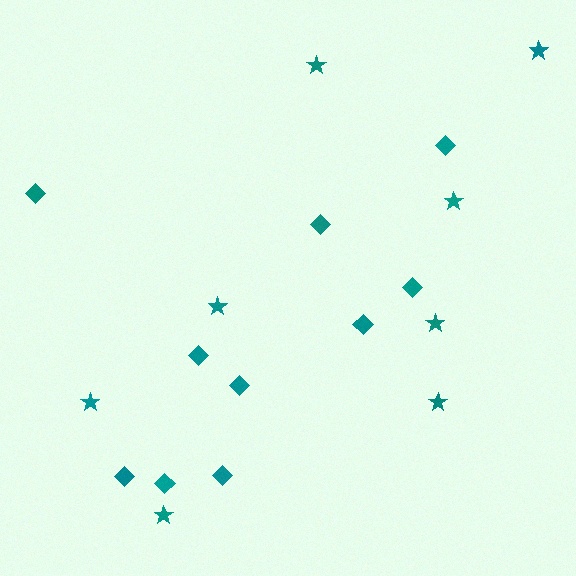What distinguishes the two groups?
There are 2 groups: one group of stars (8) and one group of diamonds (10).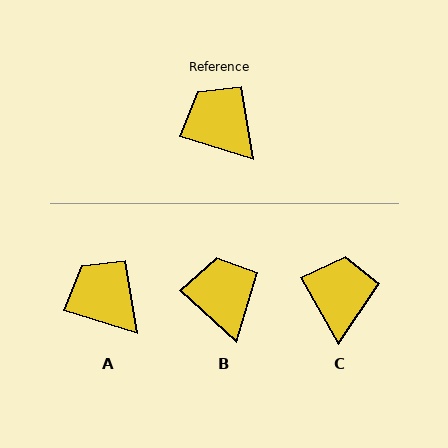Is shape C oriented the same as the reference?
No, it is off by about 44 degrees.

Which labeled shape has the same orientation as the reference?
A.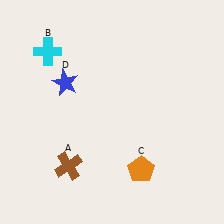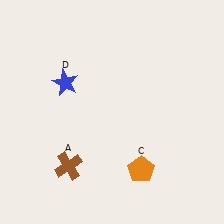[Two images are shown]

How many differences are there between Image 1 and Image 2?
There is 1 difference between the two images.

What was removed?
The cyan cross (B) was removed in Image 2.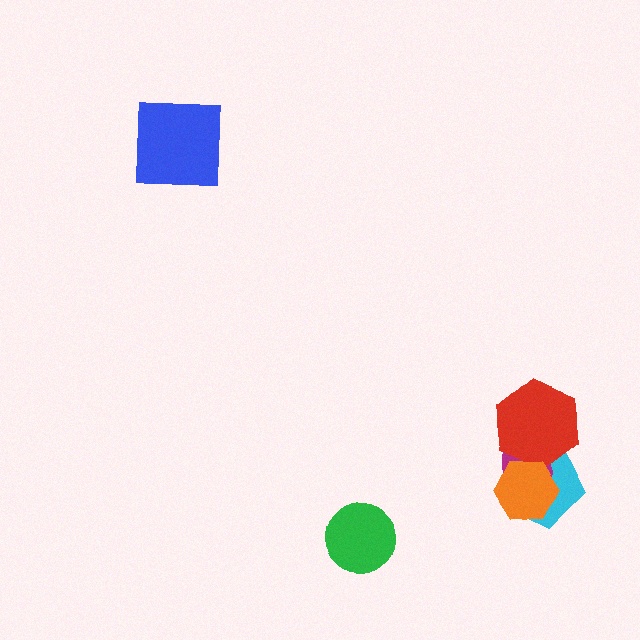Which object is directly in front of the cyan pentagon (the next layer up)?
The magenta ellipse is directly in front of the cyan pentagon.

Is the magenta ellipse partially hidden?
Yes, it is partially covered by another shape.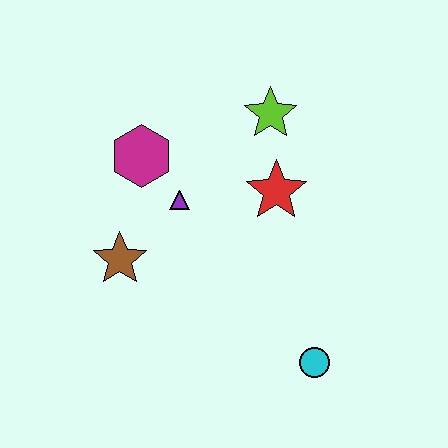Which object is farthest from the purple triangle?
The cyan circle is farthest from the purple triangle.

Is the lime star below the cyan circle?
No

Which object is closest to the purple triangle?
The magenta hexagon is closest to the purple triangle.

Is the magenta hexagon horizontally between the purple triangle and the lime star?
No